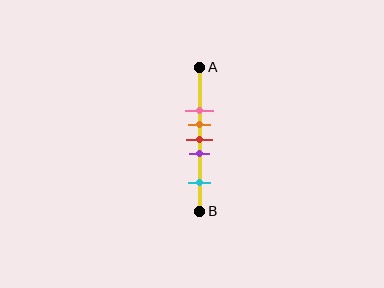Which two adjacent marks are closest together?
The orange and red marks are the closest adjacent pair.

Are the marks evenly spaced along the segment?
No, the marks are not evenly spaced.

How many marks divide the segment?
There are 5 marks dividing the segment.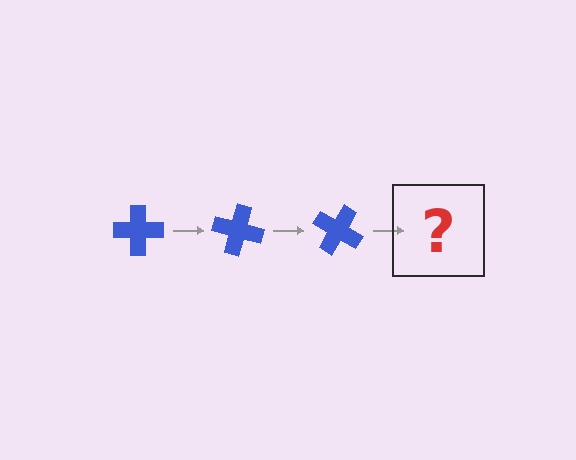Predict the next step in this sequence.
The next step is a blue cross rotated 45 degrees.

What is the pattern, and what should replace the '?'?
The pattern is that the cross rotates 15 degrees each step. The '?' should be a blue cross rotated 45 degrees.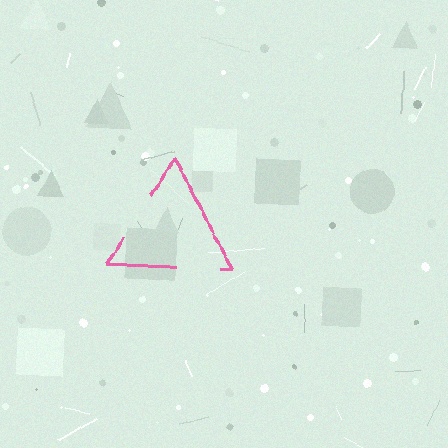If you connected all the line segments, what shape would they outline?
They would outline a triangle.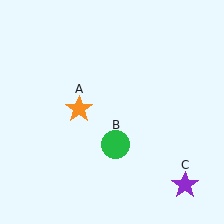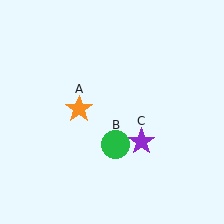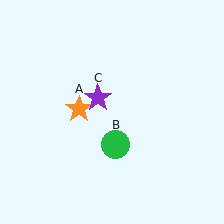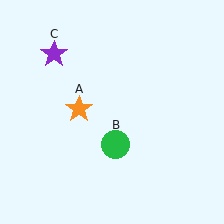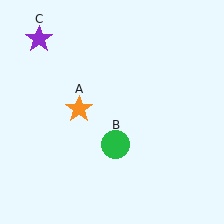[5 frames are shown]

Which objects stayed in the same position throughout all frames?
Orange star (object A) and green circle (object B) remained stationary.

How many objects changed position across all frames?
1 object changed position: purple star (object C).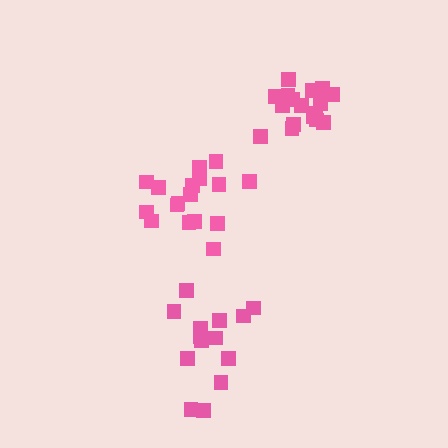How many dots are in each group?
Group 1: 19 dots, Group 2: 17 dots, Group 3: 14 dots (50 total).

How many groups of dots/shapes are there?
There are 3 groups.